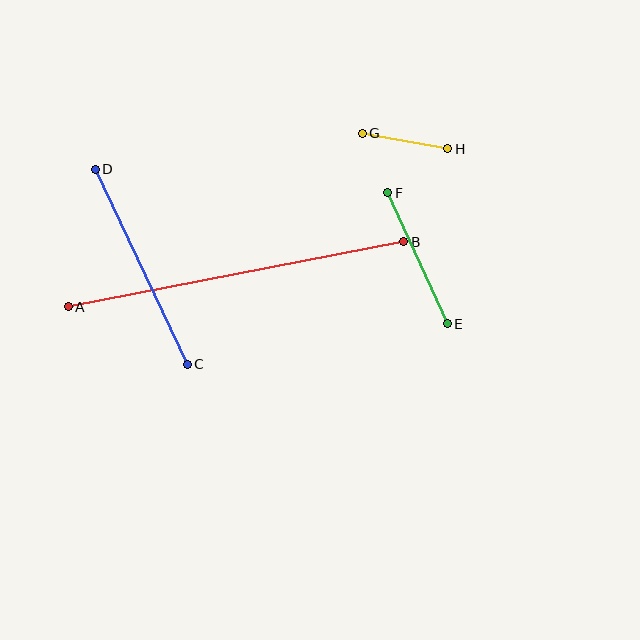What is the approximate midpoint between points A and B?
The midpoint is at approximately (236, 274) pixels.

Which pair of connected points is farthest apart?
Points A and B are farthest apart.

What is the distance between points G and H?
The distance is approximately 87 pixels.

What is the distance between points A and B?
The distance is approximately 342 pixels.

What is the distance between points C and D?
The distance is approximately 215 pixels.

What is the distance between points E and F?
The distance is approximately 144 pixels.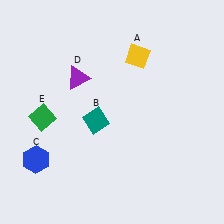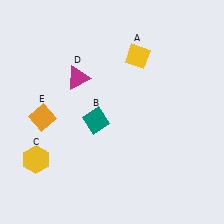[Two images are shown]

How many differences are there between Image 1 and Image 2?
There are 3 differences between the two images.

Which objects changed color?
C changed from blue to yellow. D changed from purple to magenta. E changed from green to orange.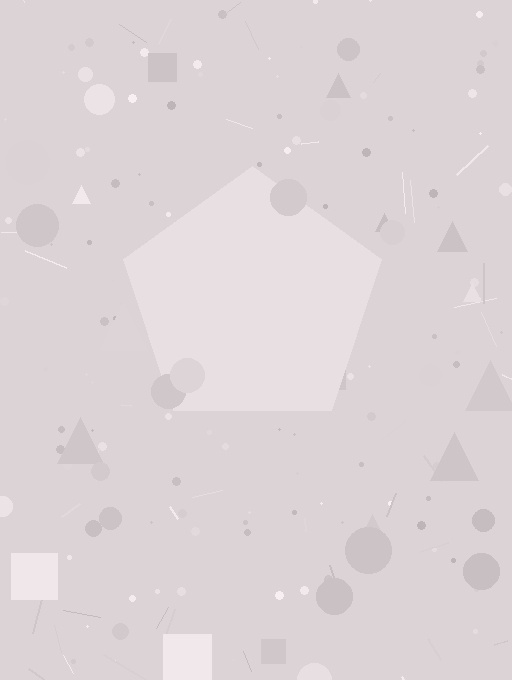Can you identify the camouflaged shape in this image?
The camouflaged shape is a pentagon.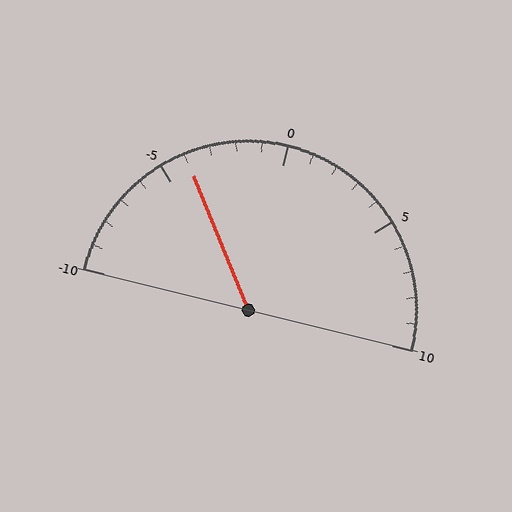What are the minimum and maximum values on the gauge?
The gauge ranges from -10 to 10.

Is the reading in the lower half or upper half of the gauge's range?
The reading is in the lower half of the range (-10 to 10).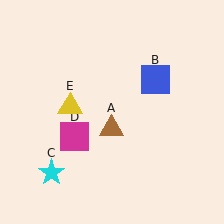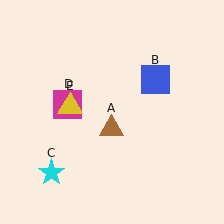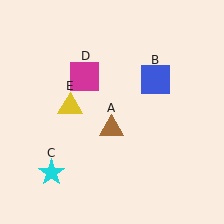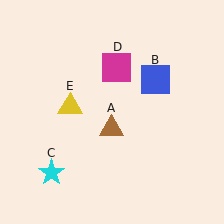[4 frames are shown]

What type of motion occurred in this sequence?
The magenta square (object D) rotated clockwise around the center of the scene.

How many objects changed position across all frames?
1 object changed position: magenta square (object D).